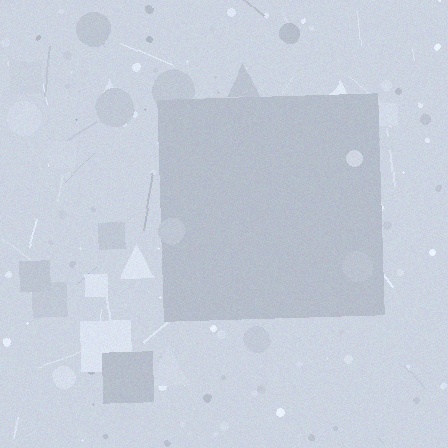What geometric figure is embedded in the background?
A square is embedded in the background.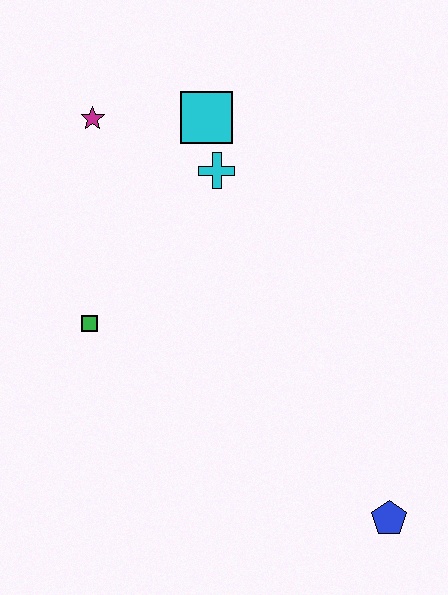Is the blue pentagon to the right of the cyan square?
Yes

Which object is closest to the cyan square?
The cyan cross is closest to the cyan square.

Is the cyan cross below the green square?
No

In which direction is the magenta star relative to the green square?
The magenta star is above the green square.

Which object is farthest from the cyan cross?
The blue pentagon is farthest from the cyan cross.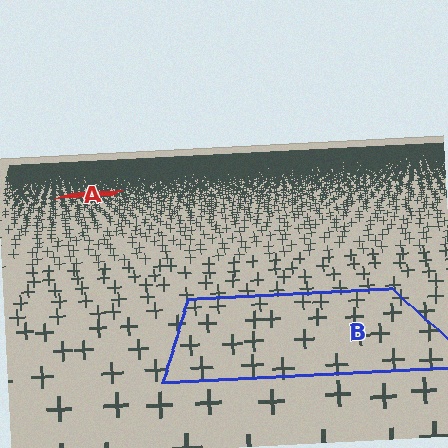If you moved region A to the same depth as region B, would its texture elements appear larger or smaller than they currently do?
They would appear larger. At a closer depth, the same texture elements are projected at a bigger on-screen size.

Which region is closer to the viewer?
Region B is closer. The texture elements there are larger and more spread out.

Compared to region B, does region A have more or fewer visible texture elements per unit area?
Region A has more texture elements per unit area — they are packed more densely because it is farther away.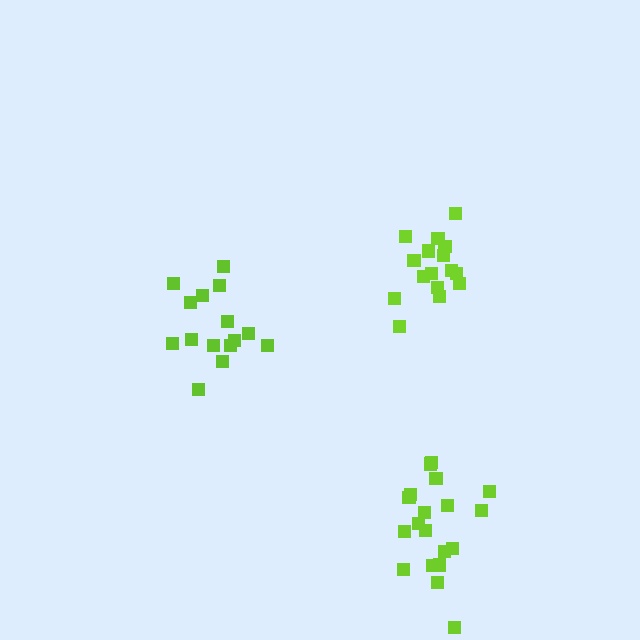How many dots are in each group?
Group 1: 15 dots, Group 2: 19 dots, Group 3: 16 dots (50 total).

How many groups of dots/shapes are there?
There are 3 groups.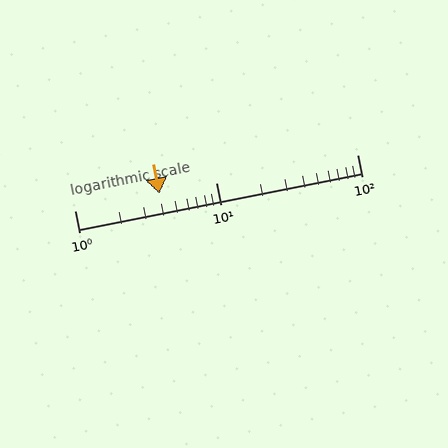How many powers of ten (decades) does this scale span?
The scale spans 2 decades, from 1 to 100.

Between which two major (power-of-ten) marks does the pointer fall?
The pointer is between 1 and 10.